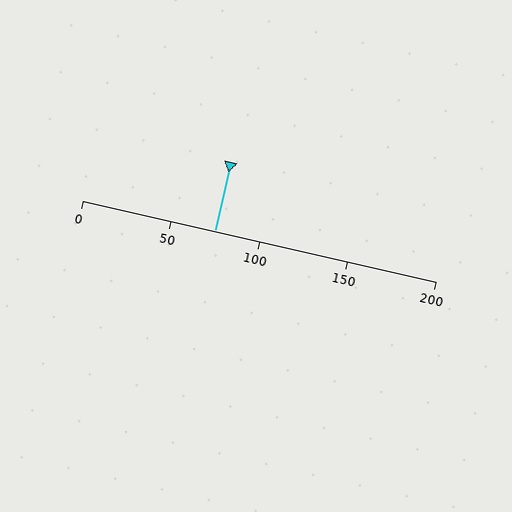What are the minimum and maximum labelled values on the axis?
The axis runs from 0 to 200.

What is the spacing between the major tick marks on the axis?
The major ticks are spaced 50 apart.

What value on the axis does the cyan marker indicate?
The marker indicates approximately 75.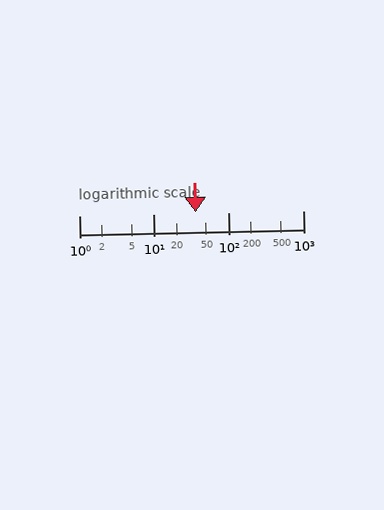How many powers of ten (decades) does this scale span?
The scale spans 3 decades, from 1 to 1000.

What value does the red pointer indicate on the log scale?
The pointer indicates approximately 36.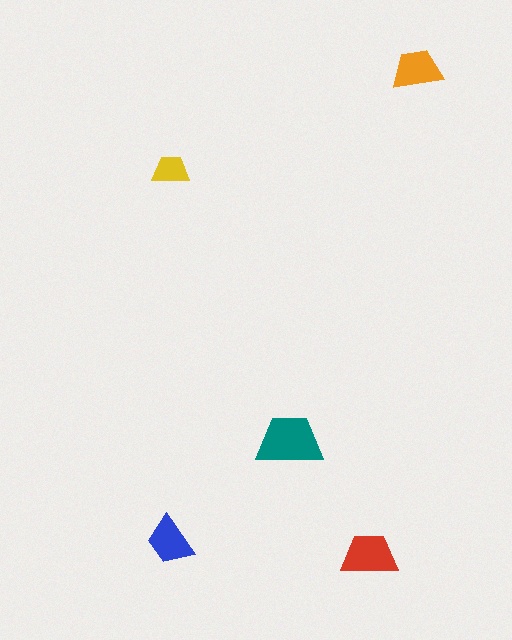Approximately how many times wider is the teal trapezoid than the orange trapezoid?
About 1.5 times wider.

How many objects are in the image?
There are 5 objects in the image.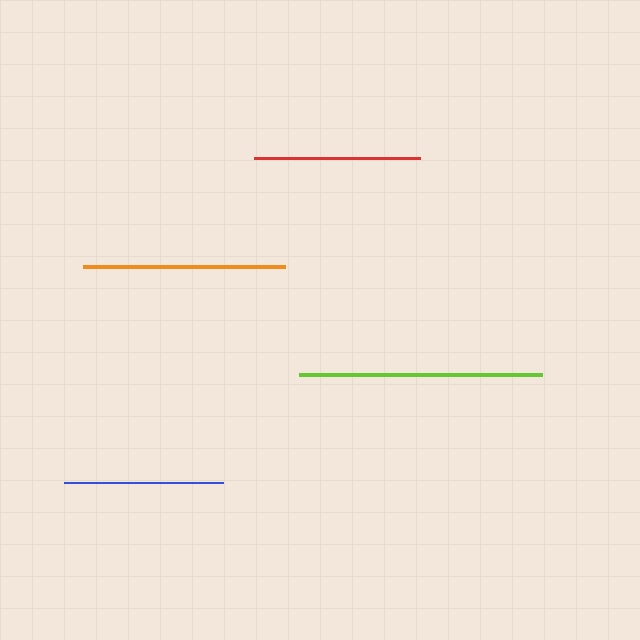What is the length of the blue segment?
The blue segment is approximately 159 pixels long.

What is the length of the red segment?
The red segment is approximately 166 pixels long.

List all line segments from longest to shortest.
From longest to shortest: lime, orange, red, blue.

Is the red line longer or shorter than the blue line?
The red line is longer than the blue line.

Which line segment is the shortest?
The blue line is the shortest at approximately 159 pixels.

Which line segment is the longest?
The lime line is the longest at approximately 243 pixels.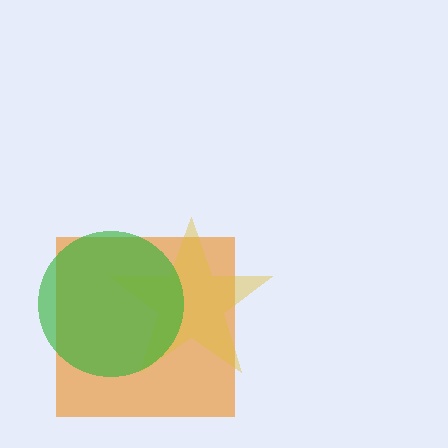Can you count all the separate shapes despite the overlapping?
Yes, there are 3 separate shapes.